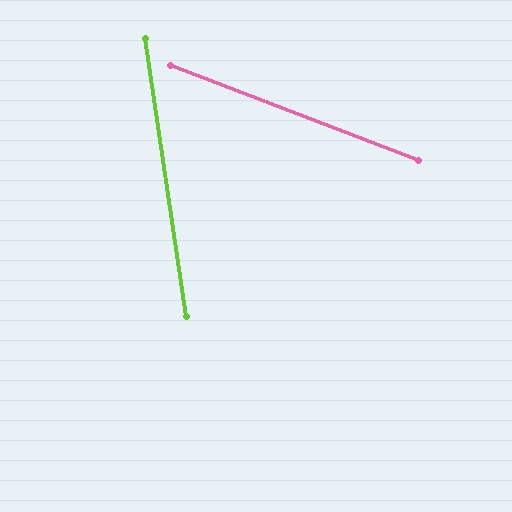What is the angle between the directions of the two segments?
Approximately 61 degrees.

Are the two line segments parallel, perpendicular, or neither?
Neither parallel nor perpendicular — they differ by about 61°.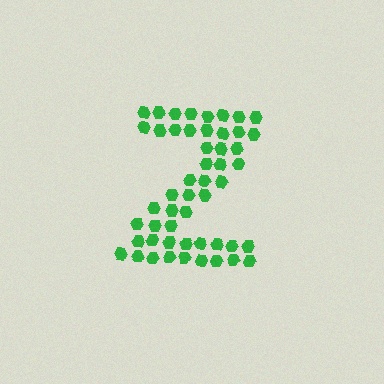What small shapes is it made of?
It is made of small hexagons.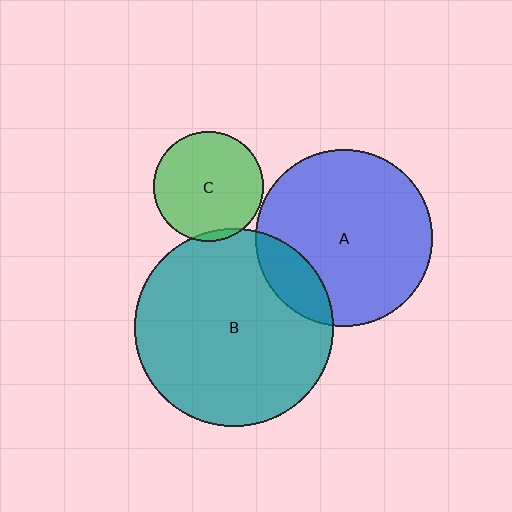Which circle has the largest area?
Circle B (teal).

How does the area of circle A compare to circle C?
Approximately 2.6 times.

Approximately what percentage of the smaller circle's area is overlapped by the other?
Approximately 15%.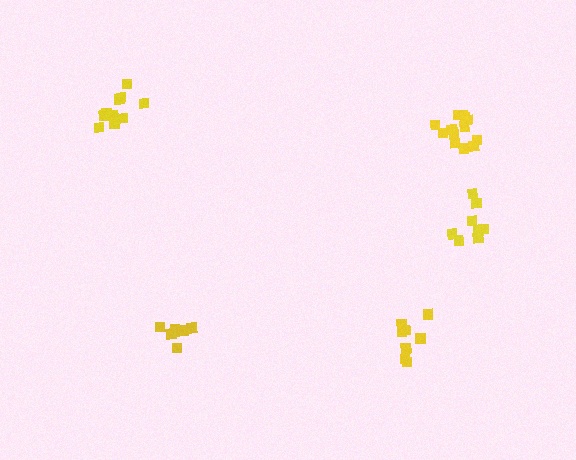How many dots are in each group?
Group 1: 8 dots, Group 2: 13 dots, Group 3: 8 dots, Group 4: 8 dots, Group 5: 11 dots (48 total).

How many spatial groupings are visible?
There are 5 spatial groupings.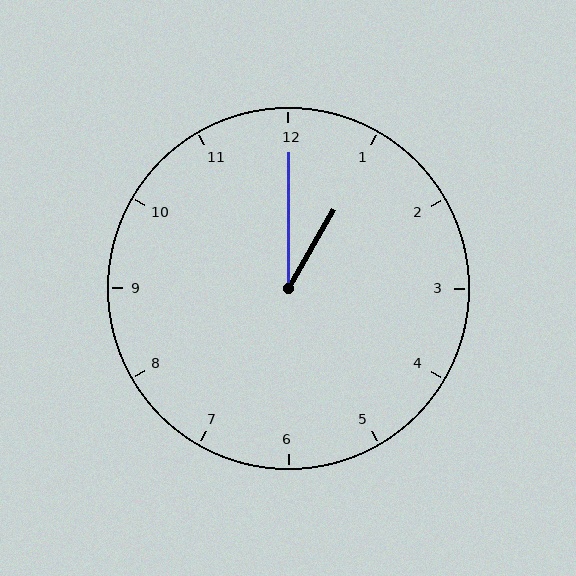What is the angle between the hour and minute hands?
Approximately 30 degrees.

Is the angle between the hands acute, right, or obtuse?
It is acute.